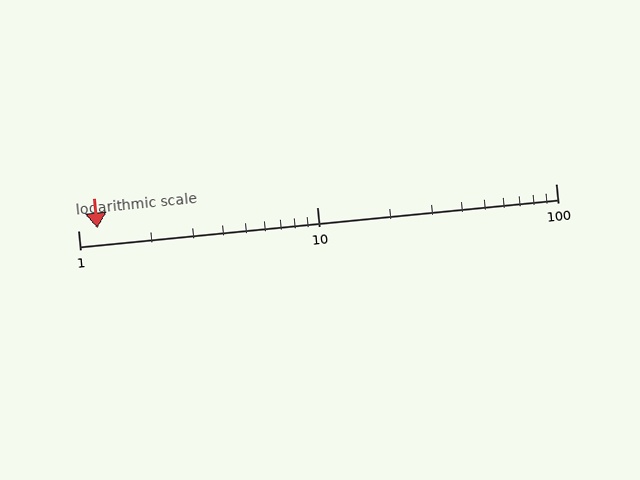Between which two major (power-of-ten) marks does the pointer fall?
The pointer is between 1 and 10.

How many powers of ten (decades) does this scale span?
The scale spans 2 decades, from 1 to 100.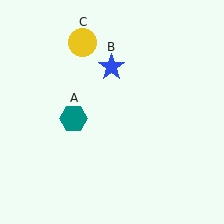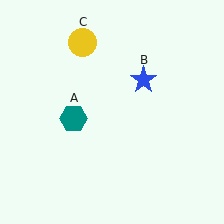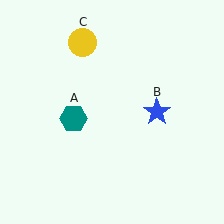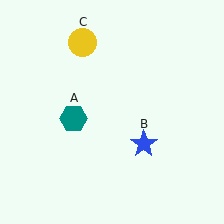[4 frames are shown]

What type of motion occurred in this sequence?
The blue star (object B) rotated clockwise around the center of the scene.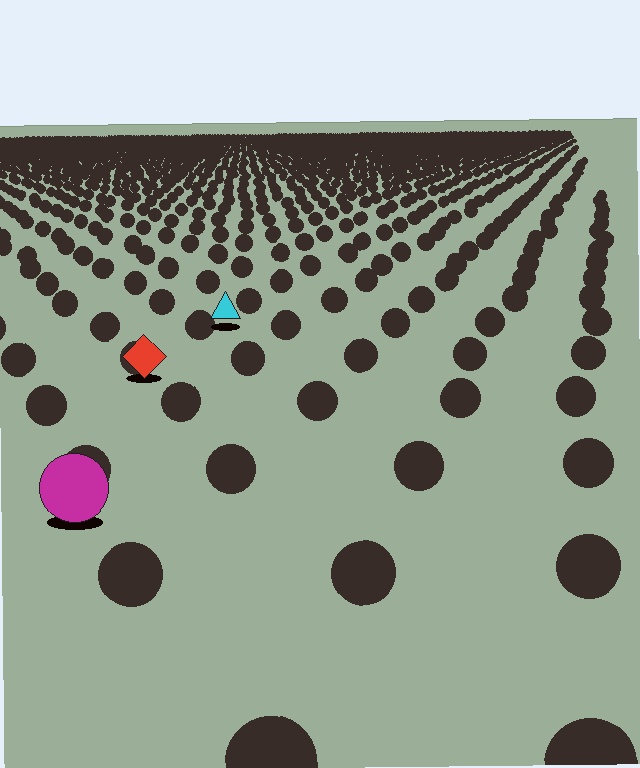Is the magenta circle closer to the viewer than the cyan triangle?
Yes. The magenta circle is closer — you can tell from the texture gradient: the ground texture is coarser near it.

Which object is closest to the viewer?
The magenta circle is closest. The texture marks near it are larger and more spread out.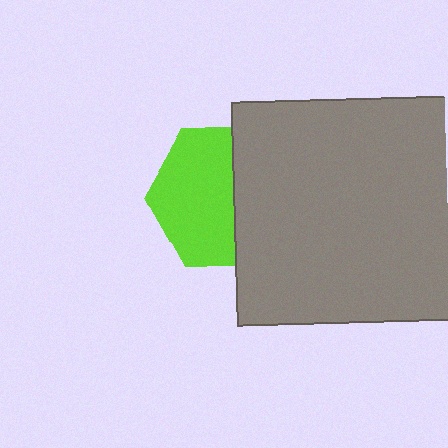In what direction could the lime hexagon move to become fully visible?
The lime hexagon could move left. That would shift it out from behind the gray square entirely.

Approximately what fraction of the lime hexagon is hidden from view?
Roughly 43% of the lime hexagon is hidden behind the gray square.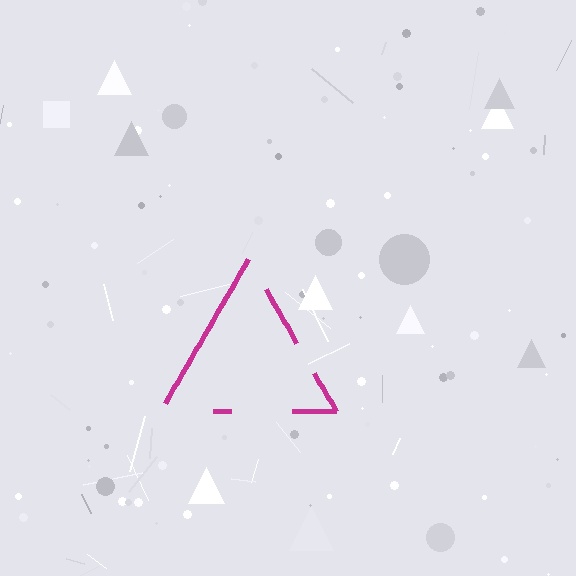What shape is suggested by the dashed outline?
The dashed outline suggests a triangle.